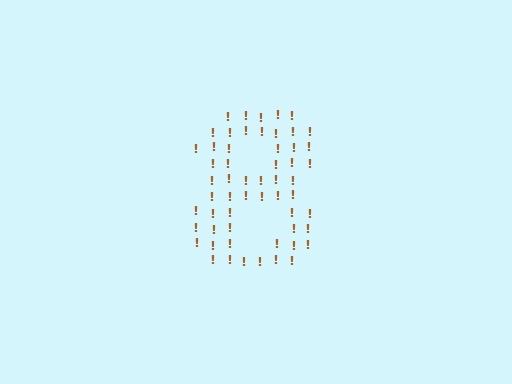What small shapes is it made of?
It is made of small exclamation marks.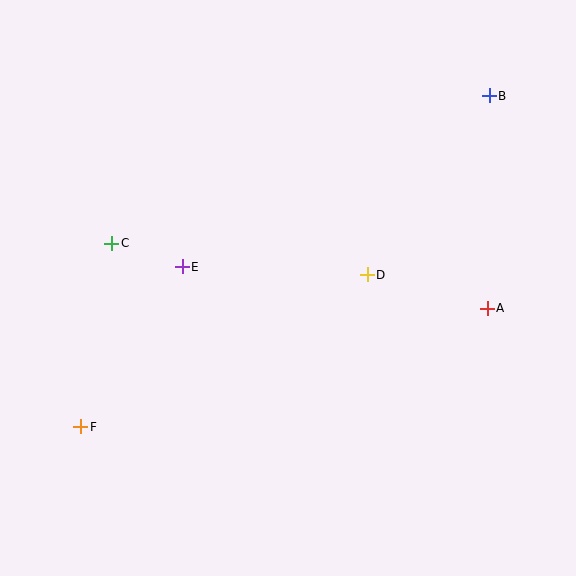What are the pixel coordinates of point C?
Point C is at (112, 243).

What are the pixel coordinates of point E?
Point E is at (182, 267).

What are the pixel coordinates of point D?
Point D is at (367, 275).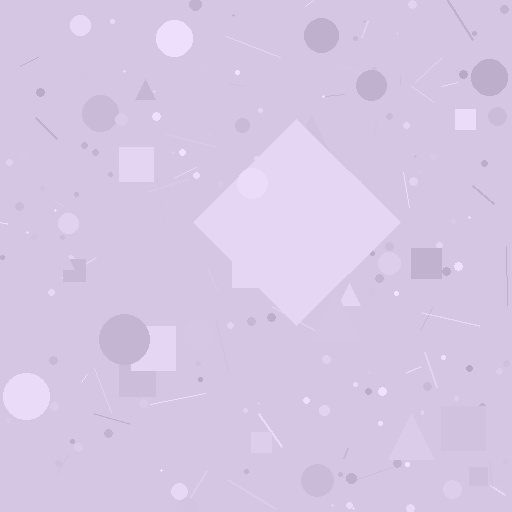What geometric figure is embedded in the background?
A diamond is embedded in the background.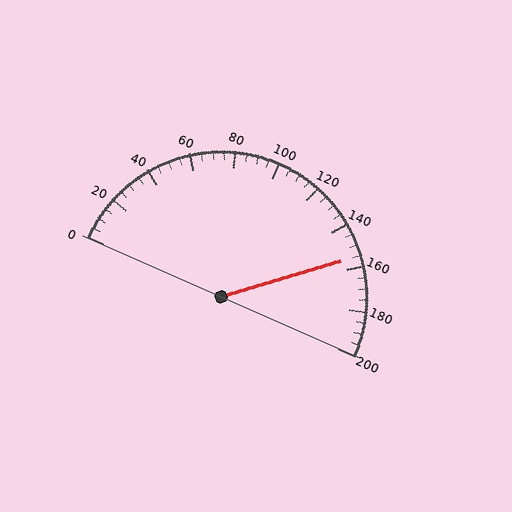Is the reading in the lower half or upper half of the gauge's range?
The reading is in the upper half of the range (0 to 200).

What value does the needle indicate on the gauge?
The needle indicates approximately 155.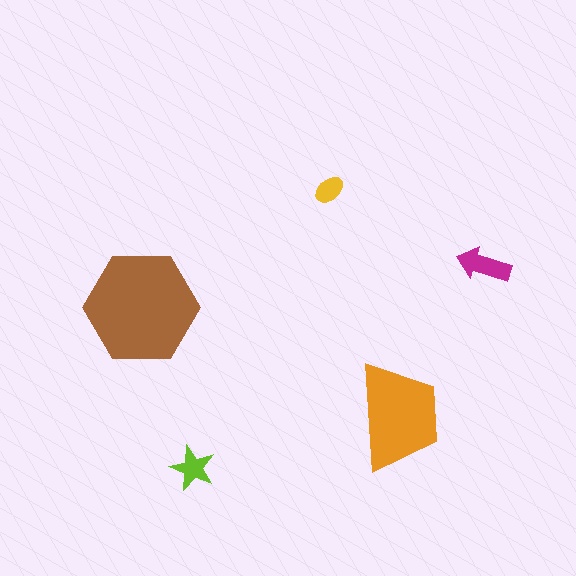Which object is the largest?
The brown hexagon.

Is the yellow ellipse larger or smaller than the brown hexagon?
Smaller.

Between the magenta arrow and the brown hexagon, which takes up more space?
The brown hexagon.